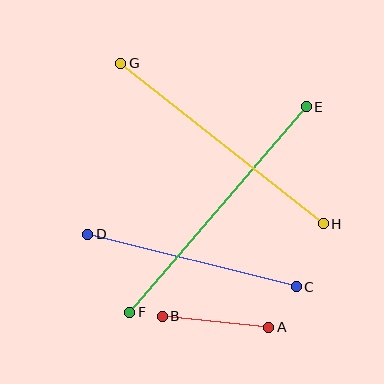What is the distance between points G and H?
The distance is approximately 259 pixels.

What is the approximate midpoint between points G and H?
The midpoint is at approximately (222, 144) pixels.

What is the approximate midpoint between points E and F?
The midpoint is at approximately (218, 209) pixels.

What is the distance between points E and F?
The distance is approximately 271 pixels.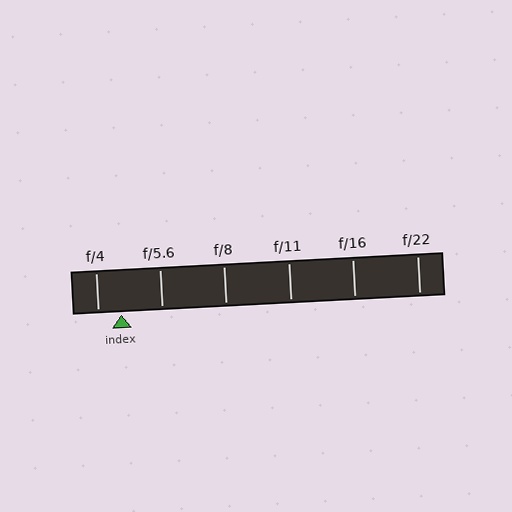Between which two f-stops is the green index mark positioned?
The index mark is between f/4 and f/5.6.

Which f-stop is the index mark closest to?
The index mark is closest to f/4.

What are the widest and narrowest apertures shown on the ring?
The widest aperture shown is f/4 and the narrowest is f/22.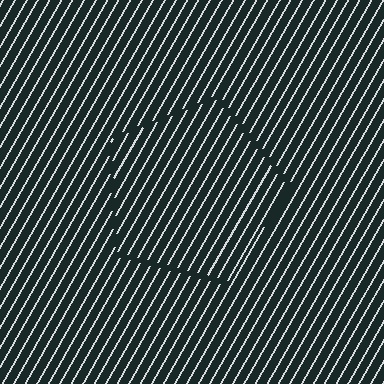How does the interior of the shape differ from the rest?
The interior of the shape contains the same grating, shifted by half a period — the contour is defined by the phase discontinuity where line-ends from the inner and outer gratings abut.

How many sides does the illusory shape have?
5 sides — the line-ends trace a pentagon.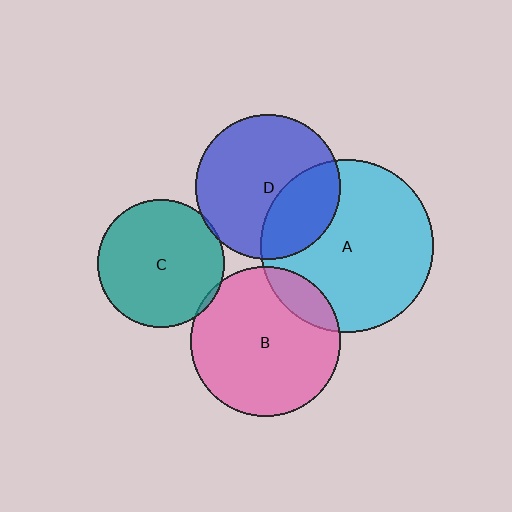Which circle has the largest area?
Circle A (cyan).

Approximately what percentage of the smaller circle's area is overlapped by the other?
Approximately 5%.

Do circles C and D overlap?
Yes.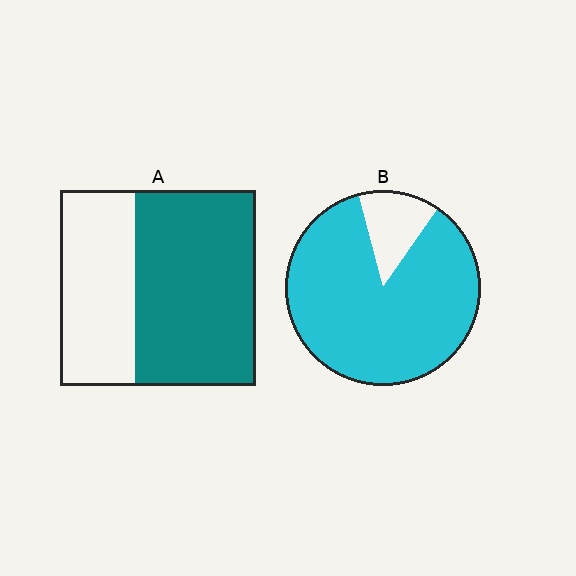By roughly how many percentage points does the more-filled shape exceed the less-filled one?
By roughly 25 percentage points (B over A).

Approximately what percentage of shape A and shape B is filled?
A is approximately 60% and B is approximately 85%.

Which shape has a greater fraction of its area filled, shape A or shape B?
Shape B.